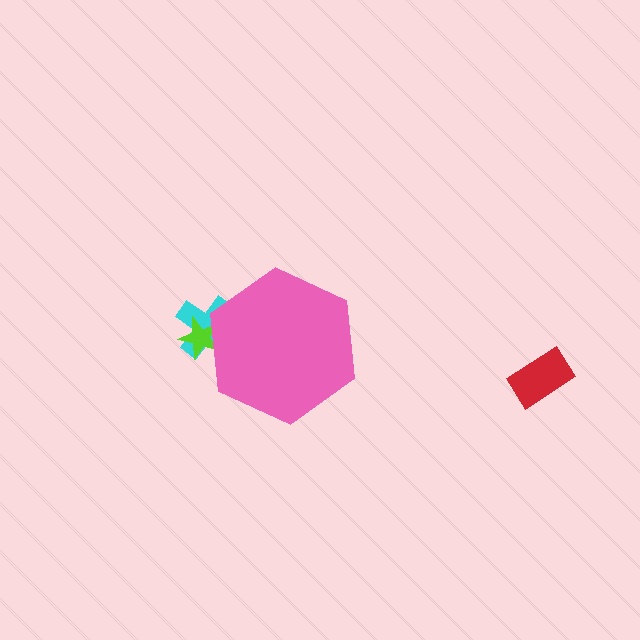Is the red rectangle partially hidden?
No, the red rectangle is fully visible.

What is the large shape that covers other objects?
A pink hexagon.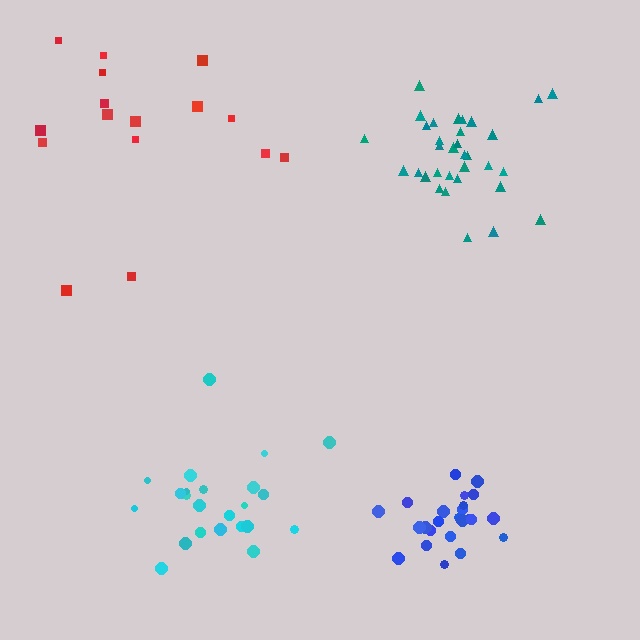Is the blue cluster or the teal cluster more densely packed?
Blue.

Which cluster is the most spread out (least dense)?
Red.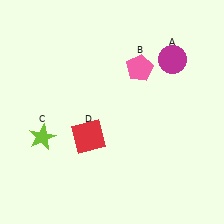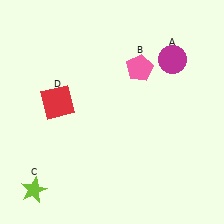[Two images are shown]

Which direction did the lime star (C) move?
The lime star (C) moved down.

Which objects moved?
The objects that moved are: the lime star (C), the red square (D).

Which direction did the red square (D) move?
The red square (D) moved up.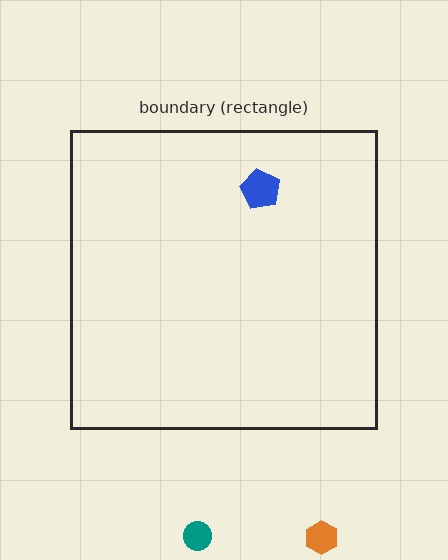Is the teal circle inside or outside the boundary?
Outside.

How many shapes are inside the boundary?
1 inside, 2 outside.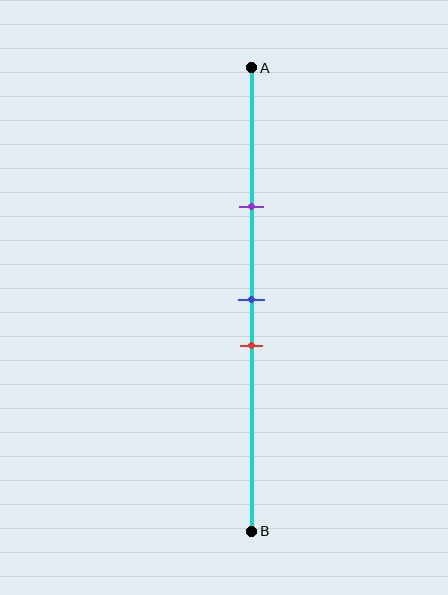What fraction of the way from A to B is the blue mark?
The blue mark is approximately 50% (0.5) of the way from A to B.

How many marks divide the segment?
There are 3 marks dividing the segment.